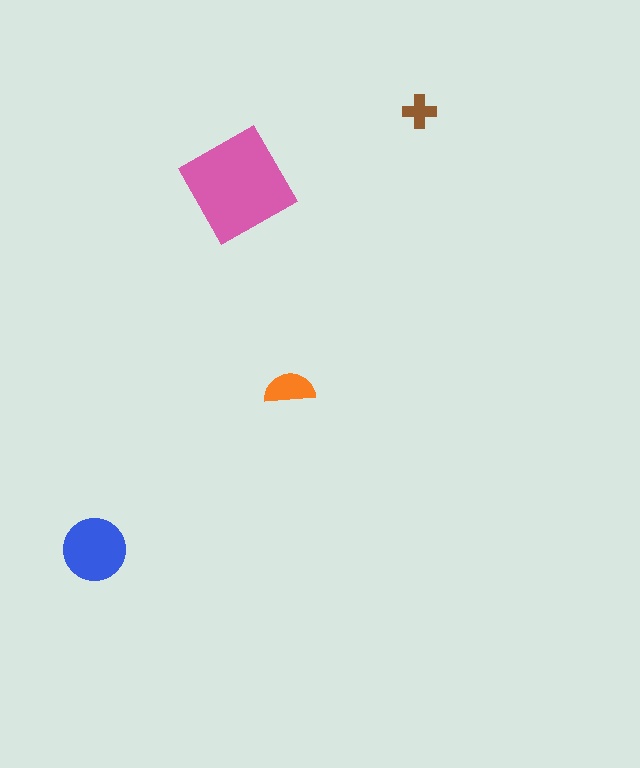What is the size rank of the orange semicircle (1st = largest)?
3rd.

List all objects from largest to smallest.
The pink square, the blue circle, the orange semicircle, the brown cross.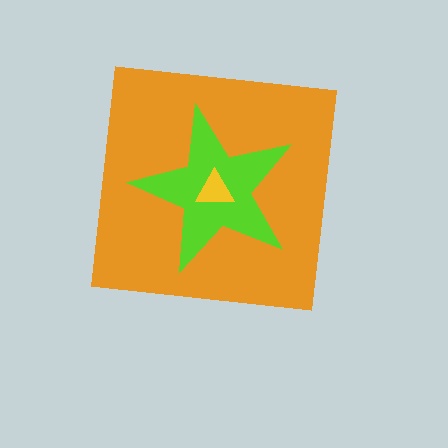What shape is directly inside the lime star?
The yellow triangle.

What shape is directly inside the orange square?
The lime star.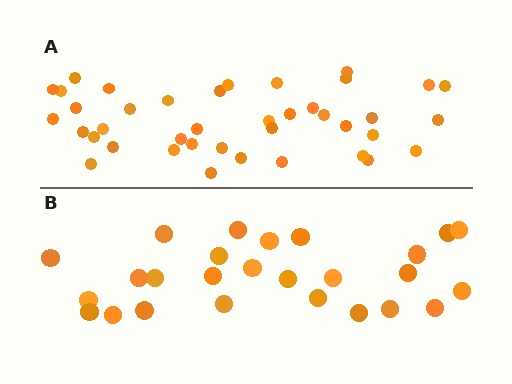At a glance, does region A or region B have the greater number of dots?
Region A (the top region) has more dots.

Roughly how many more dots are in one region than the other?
Region A has approximately 15 more dots than region B.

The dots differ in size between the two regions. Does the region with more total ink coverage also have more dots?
No. Region B has more total ink coverage because its dots are larger, but region A actually contains more individual dots. Total area can be misleading — the number of items is what matters here.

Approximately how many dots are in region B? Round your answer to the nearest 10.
About 30 dots. (The exact count is 26, which rounds to 30.)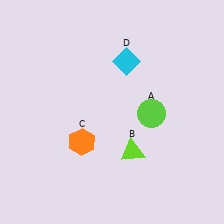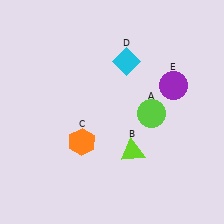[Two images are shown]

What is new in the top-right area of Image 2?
A purple circle (E) was added in the top-right area of Image 2.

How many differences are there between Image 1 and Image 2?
There is 1 difference between the two images.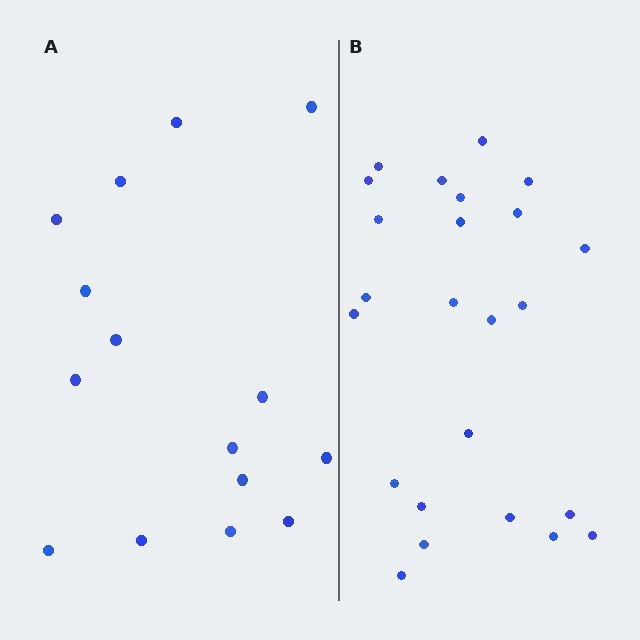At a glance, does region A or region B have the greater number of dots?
Region B (the right region) has more dots.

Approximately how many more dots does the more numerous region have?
Region B has roughly 8 or so more dots than region A.